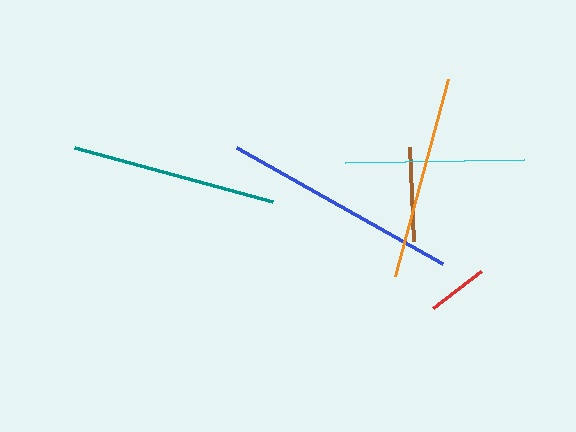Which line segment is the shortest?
The red line is the shortest at approximately 61 pixels.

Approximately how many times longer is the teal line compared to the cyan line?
The teal line is approximately 1.1 times the length of the cyan line.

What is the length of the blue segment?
The blue segment is approximately 237 pixels long.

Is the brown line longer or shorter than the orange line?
The orange line is longer than the brown line.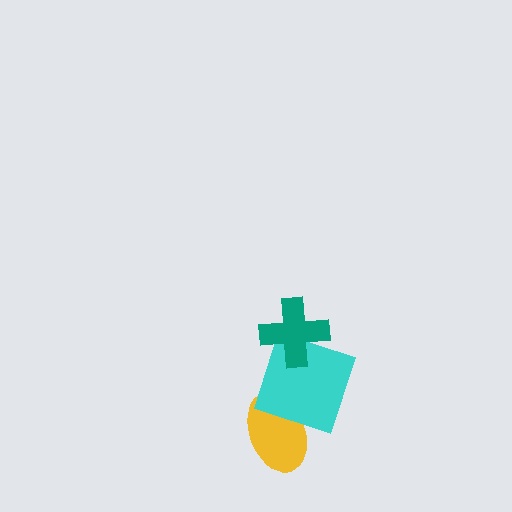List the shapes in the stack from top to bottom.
From top to bottom: the teal cross, the cyan square, the yellow ellipse.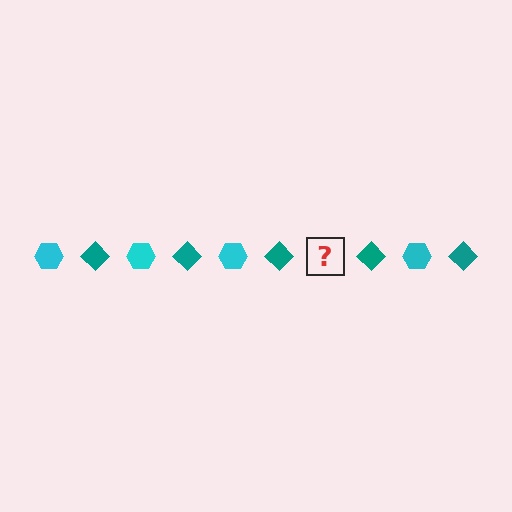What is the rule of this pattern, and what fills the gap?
The rule is that the pattern alternates between cyan hexagon and teal diamond. The gap should be filled with a cyan hexagon.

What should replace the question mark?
The question mark should be replaced with a cyan hexagon.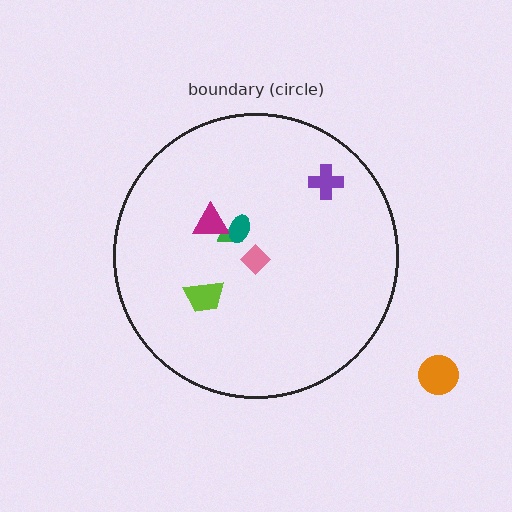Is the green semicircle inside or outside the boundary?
Inside.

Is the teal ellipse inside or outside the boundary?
Inside.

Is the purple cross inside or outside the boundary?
Inside.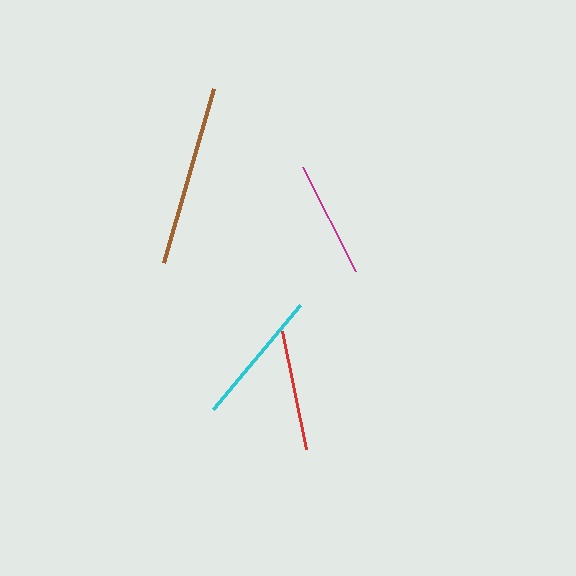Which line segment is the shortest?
The magenta line is the shortest at approximately 117 pixels.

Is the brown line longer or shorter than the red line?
The brown line is longer than the red line.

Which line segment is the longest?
The brown line is the longest at approximately 181 pixels.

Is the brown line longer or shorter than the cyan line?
The brown line is longer than the cyan line.